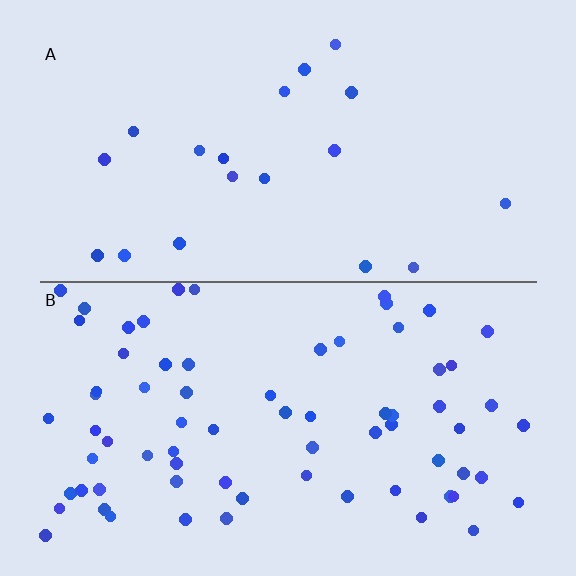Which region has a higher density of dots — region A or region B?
B (the bottom).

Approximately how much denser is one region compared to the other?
Approximately 3.7× — region B over region A.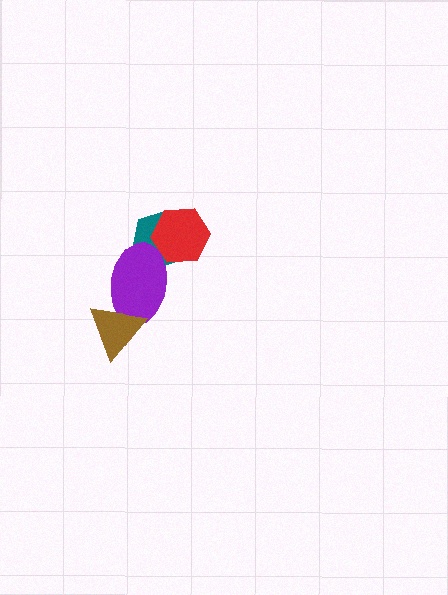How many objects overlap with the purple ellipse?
3 objects overlap with the purple ellipse.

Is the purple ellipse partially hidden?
Yes, it is partially covered by another shape.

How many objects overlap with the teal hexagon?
2 objects overlap with the teal hexagon.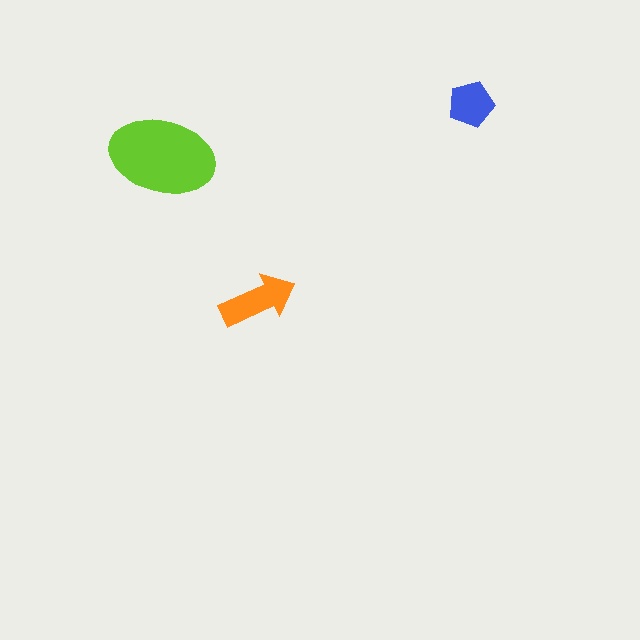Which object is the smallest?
The blue pentagon.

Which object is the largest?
The lime ellipse.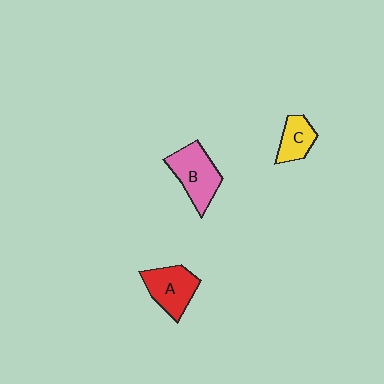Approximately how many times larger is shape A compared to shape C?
Approximately 1.5 times.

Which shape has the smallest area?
Shape C (yellow).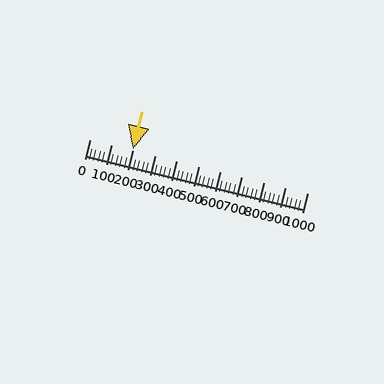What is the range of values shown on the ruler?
The ruler shows values from 0 to 1000.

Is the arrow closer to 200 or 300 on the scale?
The arrow is closer to 200.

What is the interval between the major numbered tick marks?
The major tick marks are spaced 100 units apart.